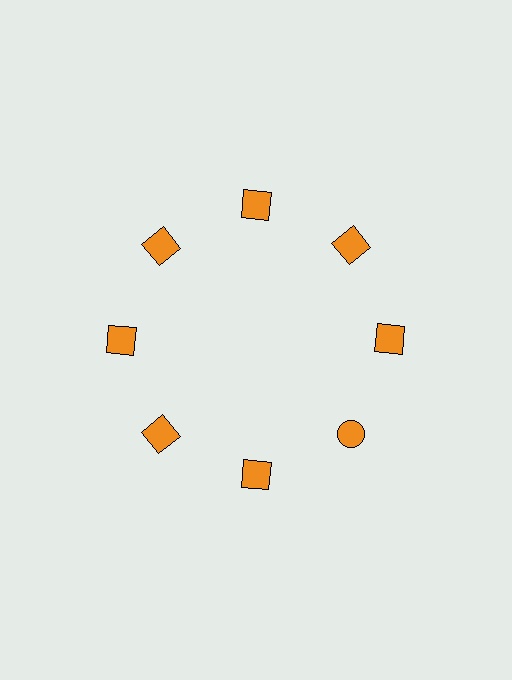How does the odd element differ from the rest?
It has a different shape: circle instead of square.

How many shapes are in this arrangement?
There are 8 shapes arranged in a ring pattern.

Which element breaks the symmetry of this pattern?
The orange circle at roughly the 4 o'clock position breaks the symmetry. All other shapes are orange squares.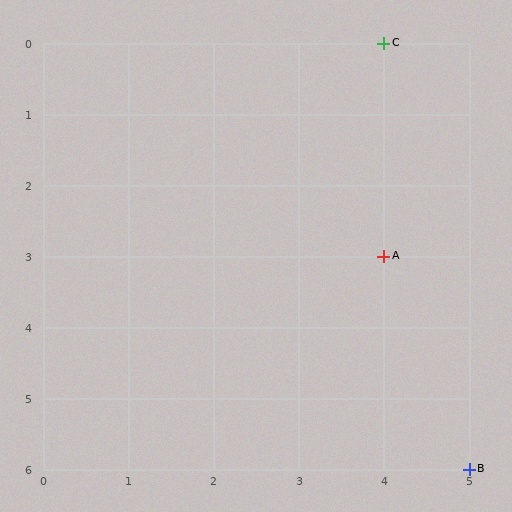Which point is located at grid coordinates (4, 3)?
Point A is at (4, 3).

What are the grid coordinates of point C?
Point C is at grid coordinates (4, 0).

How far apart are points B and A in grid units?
Points B and A are 1 column and 3 rows apart (about 3.2 grid units diagonally).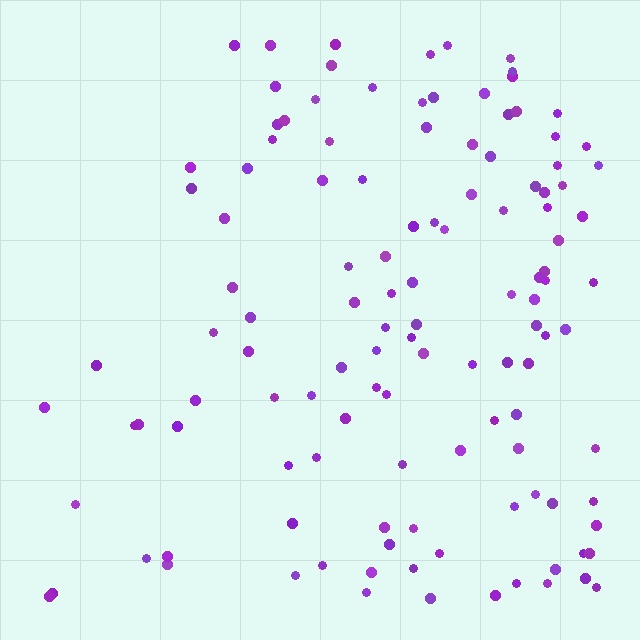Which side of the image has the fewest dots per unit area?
The left.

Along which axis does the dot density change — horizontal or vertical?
Horizontal.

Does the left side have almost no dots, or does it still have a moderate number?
Still a moderate number, just noticeably fewer than the right.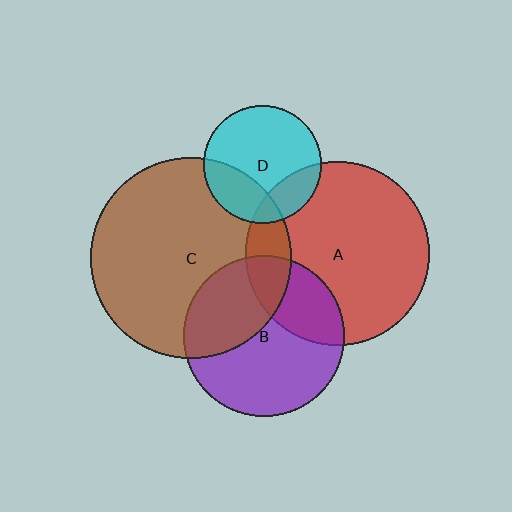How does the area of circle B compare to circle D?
Approximately 1.8 times.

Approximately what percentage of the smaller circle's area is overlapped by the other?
Approximately 35%.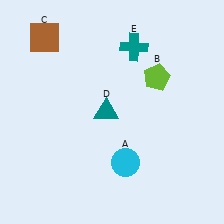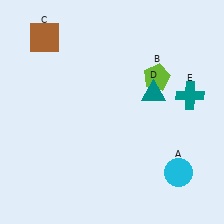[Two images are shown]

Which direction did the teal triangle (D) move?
The teal triangle (D) moved right.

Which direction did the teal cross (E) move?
The teal cross (E) moved right.